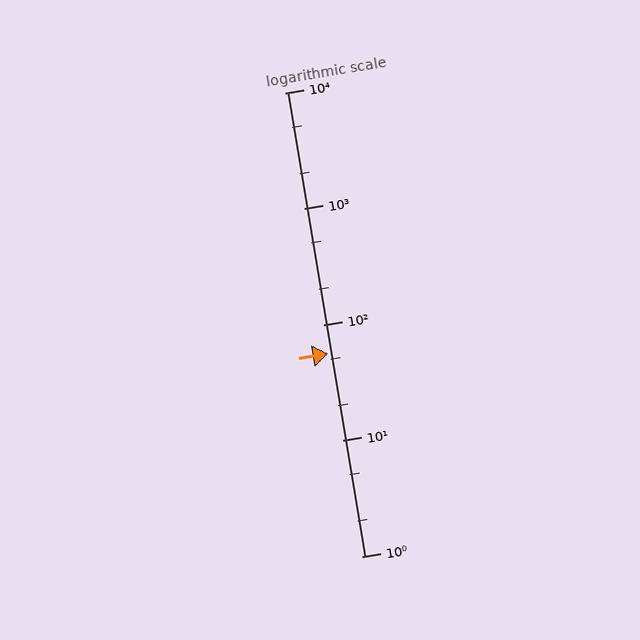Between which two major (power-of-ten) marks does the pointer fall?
The pointer is between 10 and 100.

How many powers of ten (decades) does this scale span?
The scale spans 4 decades, from 1 to 10000.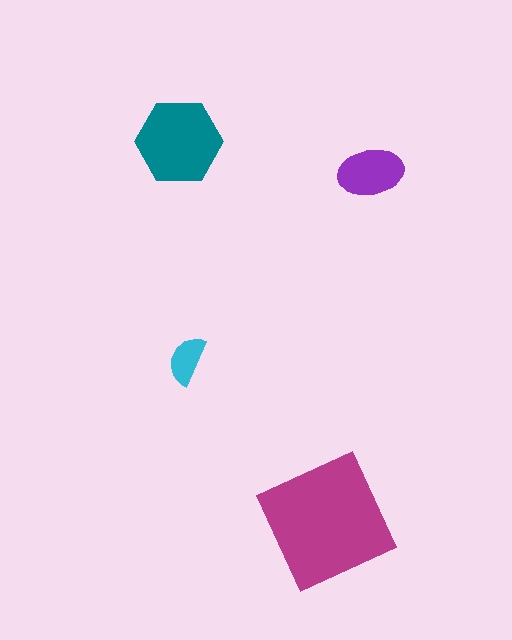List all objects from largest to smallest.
The magenta square, the teal hexagon, the purple ellipse, the cyan semicircle.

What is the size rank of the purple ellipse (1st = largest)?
3rd.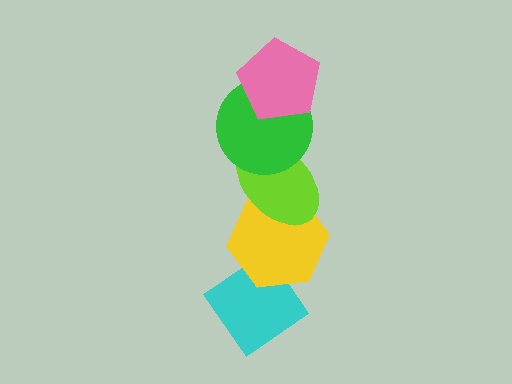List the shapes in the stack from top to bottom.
From top to bottom: the pink pentagon, the green circle, the lime ellipse, the yellow hexagon, the cyan diamond.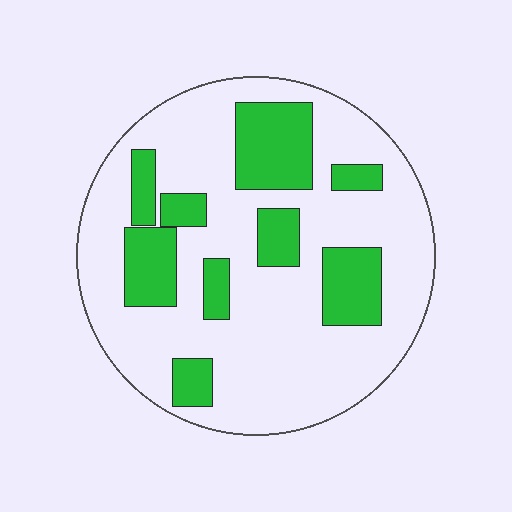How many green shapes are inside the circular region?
9.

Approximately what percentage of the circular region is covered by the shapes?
Approximately 25%.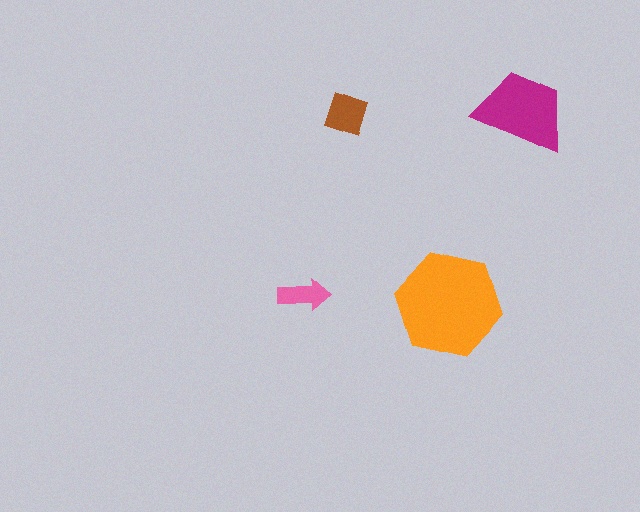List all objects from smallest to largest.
The pink arrow, the brown square, the magenta trapezoid, the orange hexagon.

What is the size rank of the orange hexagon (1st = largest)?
1st.